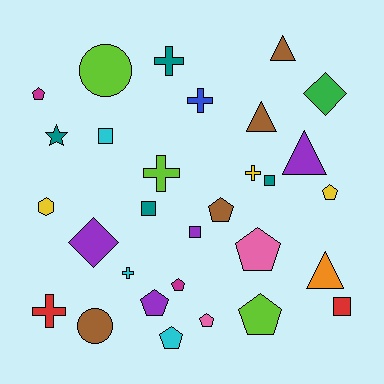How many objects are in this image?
There are 30 objects.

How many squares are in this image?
There are 5 squares.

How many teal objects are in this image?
There are 4 teal objects.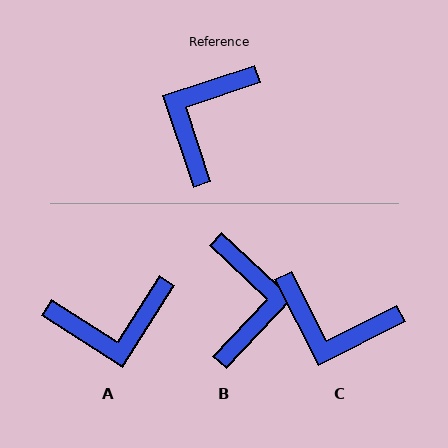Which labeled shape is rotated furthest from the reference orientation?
B, about 151 degrees away.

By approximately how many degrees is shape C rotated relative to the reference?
Approximately 99 degrees counter-clockwise.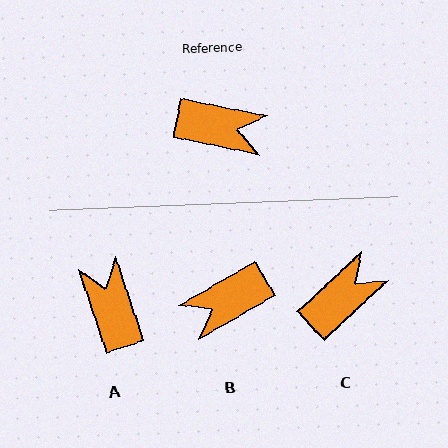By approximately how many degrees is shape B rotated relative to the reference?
Approximately 139 degrees clockwise.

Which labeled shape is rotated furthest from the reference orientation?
B, about 139 degrees away.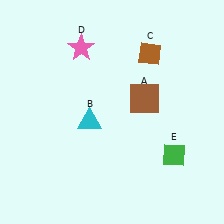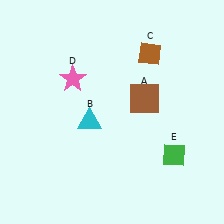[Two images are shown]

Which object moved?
The pink star (D) moved down.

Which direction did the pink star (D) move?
The pink star (D) moved down.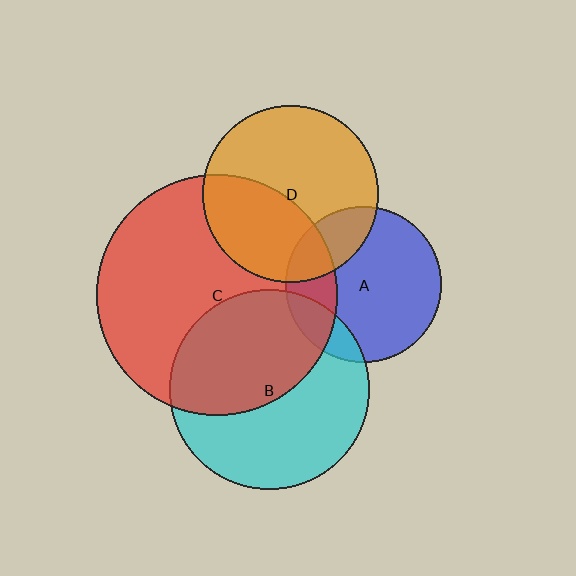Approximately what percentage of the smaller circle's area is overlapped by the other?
Approximately 40%.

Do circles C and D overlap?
Yes.